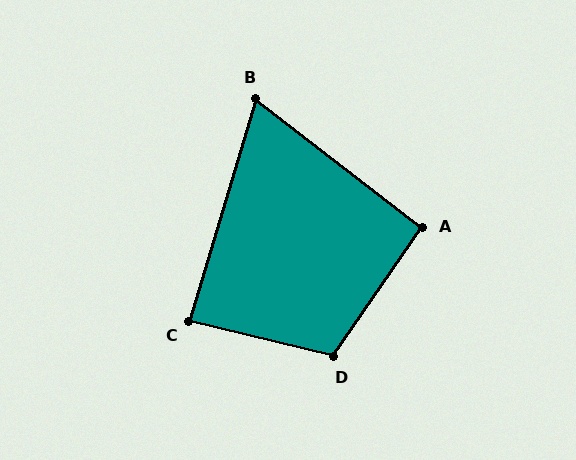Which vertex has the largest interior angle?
D, at approximately 111 degrees.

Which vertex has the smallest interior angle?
B, at approximately 69 degrees.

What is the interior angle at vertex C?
Approximately 87 degrees (approximately right).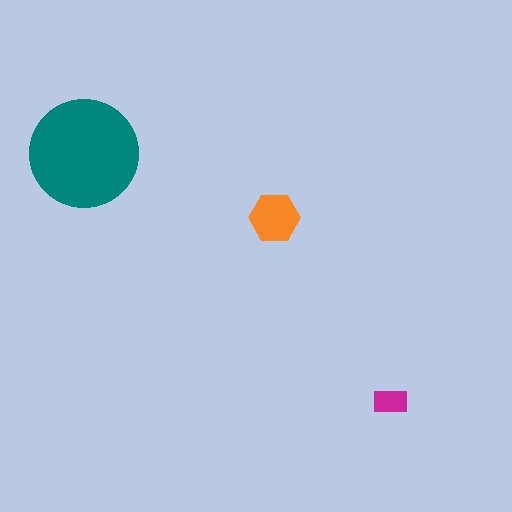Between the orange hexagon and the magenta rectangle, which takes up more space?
The orange hexagon.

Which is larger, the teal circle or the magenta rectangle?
The teal circle.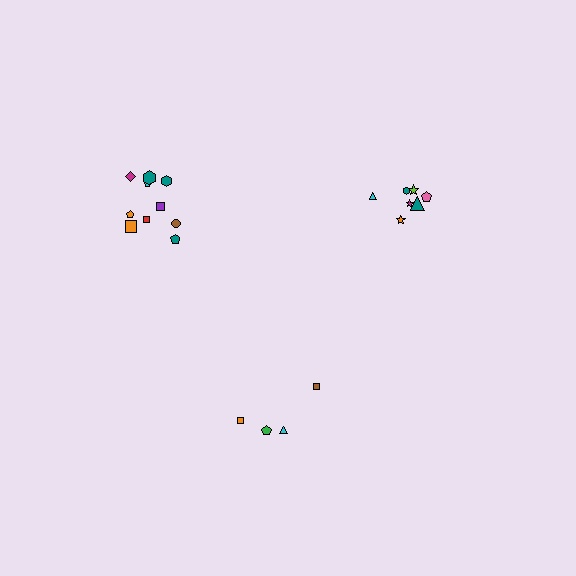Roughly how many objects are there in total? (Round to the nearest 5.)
Roughly 20 objects in total.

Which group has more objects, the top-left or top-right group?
The top-left group.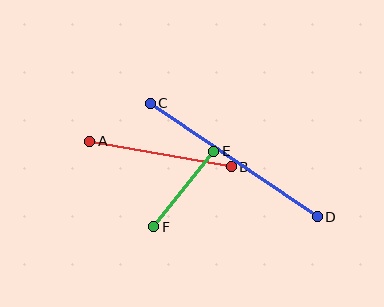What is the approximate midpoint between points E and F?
The midpoint is at approximately (184, 189) pixels.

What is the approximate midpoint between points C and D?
The midpoint is at approximately (234, 160) pixels.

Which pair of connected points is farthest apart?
Points C and D are farthest apart.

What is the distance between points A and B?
The distance is approximately 143 pixels.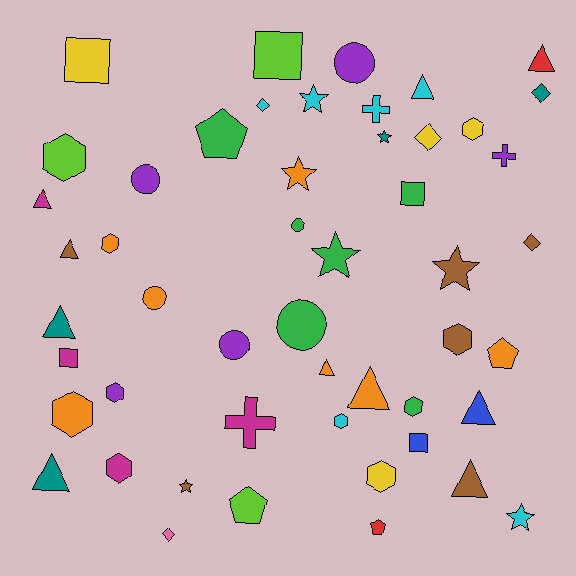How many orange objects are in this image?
There are 7 orange objects.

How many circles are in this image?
There are 6 circles.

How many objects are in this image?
There are 50 objects.